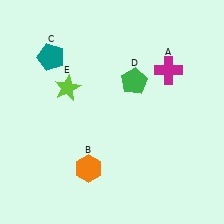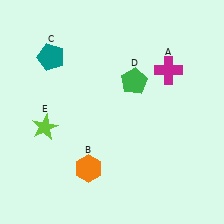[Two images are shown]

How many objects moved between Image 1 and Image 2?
1 object moved between the two images.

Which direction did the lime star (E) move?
The lime star (E) moved down.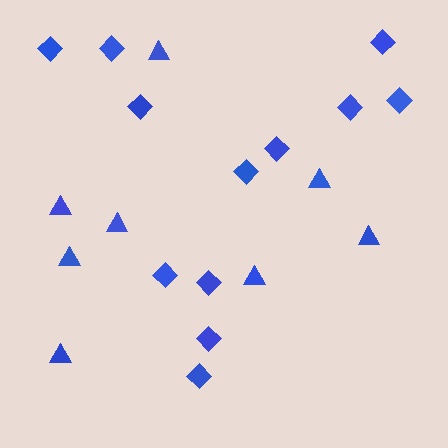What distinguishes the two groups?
There are 2 groups: one group of triangles (8) and one group of diamonds (12).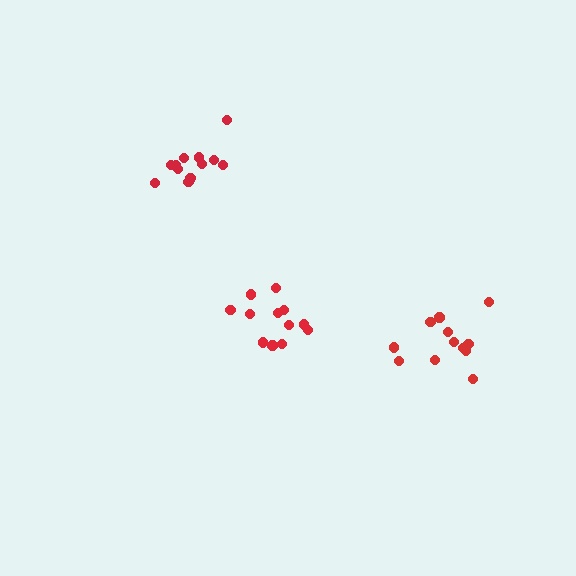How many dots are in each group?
Group 1: 13 dots, Group 2: 12 dots, Group 3: 13 dots (38 total).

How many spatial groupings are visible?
There are 3 spatial groupings.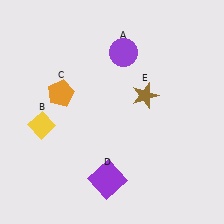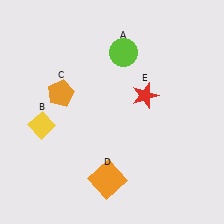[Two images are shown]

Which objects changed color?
A changed from purple to lime. D changed from purple to orange. E changed from brown to red.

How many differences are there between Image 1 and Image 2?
There are 3 differences between the two images.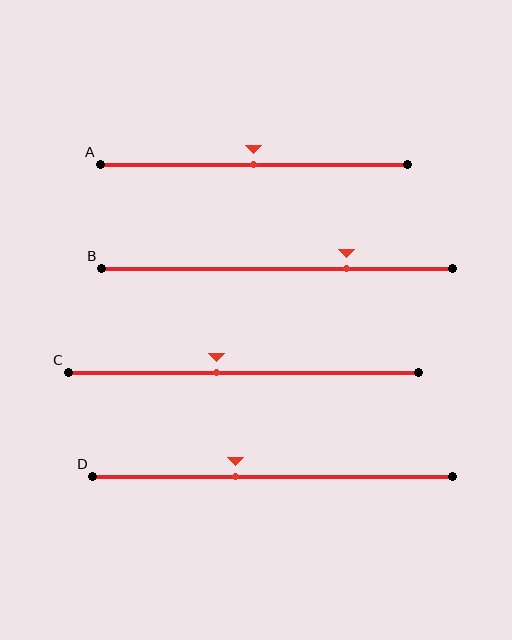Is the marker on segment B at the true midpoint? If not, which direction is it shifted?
No, the marker on segment B is shifted to the right by about 20% of the segment length.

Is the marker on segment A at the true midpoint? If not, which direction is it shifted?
Yes, the marker on segment A is at the true midpoint.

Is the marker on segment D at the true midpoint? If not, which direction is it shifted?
No, the marker on segment D is shifted to the left by about 10% of the segment length.